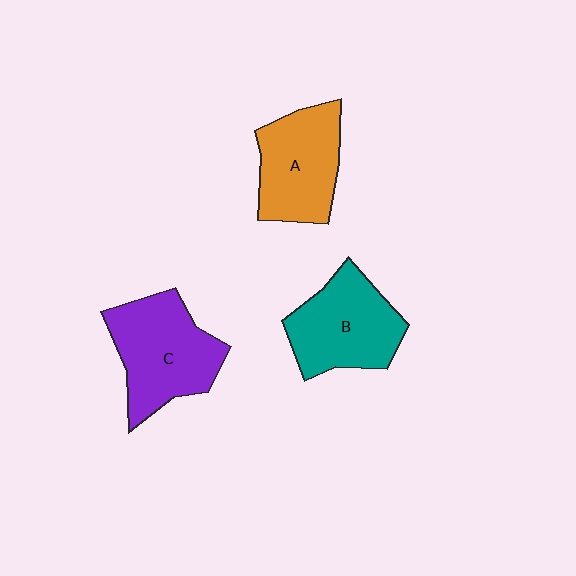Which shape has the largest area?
Shape C (purple).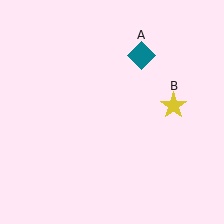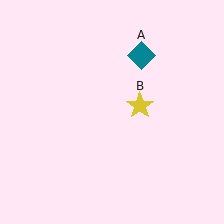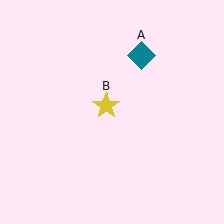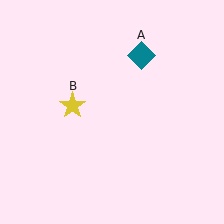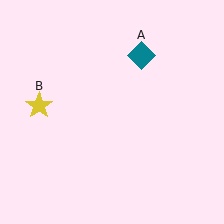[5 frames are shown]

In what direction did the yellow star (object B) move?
The yellow star (object B) moved left.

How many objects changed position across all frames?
1 object changed position: yellow star (object B).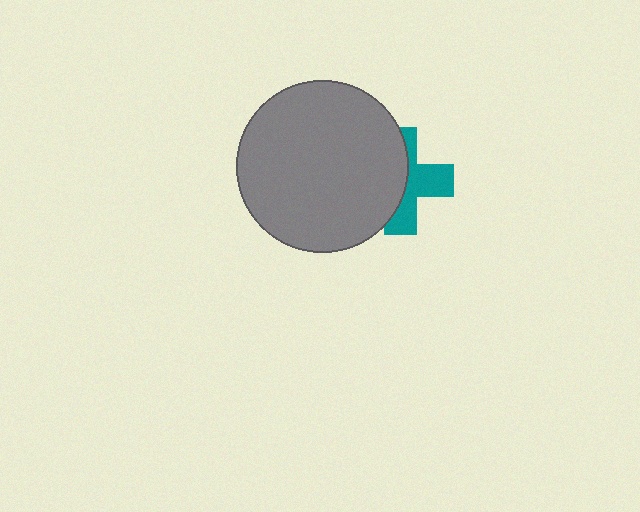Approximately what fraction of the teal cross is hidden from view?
Roughly 52% of the teal cross is hidden behind the gray circle.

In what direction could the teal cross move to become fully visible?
The teal cross could move right. That would shift it out from behind the gray circle entirely.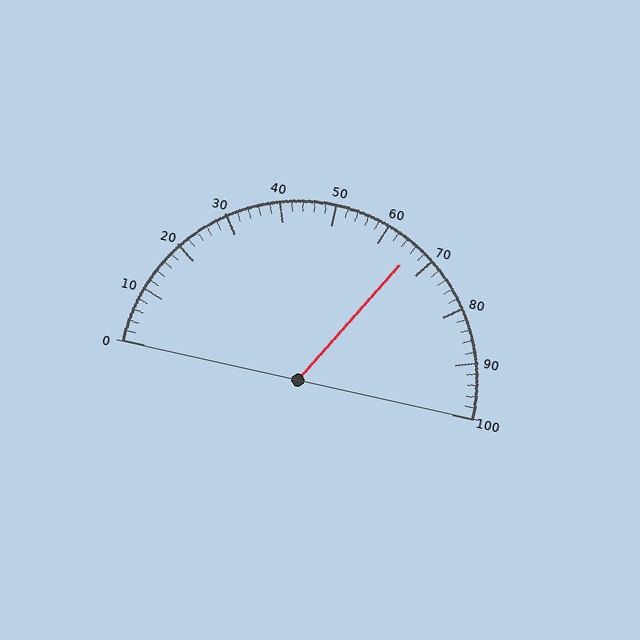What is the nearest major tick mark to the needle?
The nearest major tick mark is 70.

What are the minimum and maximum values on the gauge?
The gauge ranges from 0 to 100.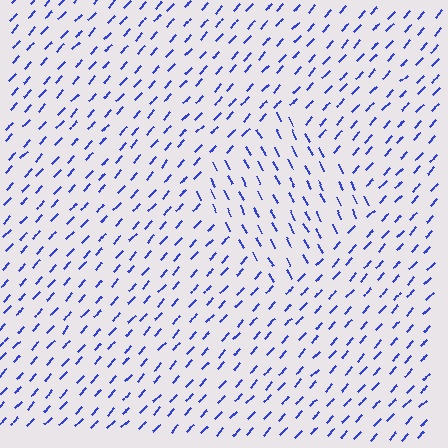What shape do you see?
I see a diamond.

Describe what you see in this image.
The image is filled with small blue line segments. A diamond region in the image has lines oriented differently from the surrounding lines, creating a visible texture boundary.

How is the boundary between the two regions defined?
The boundary is defined purely by a change in line orientation (approximately 71 degrees difference). All lines are the same color and thickness.